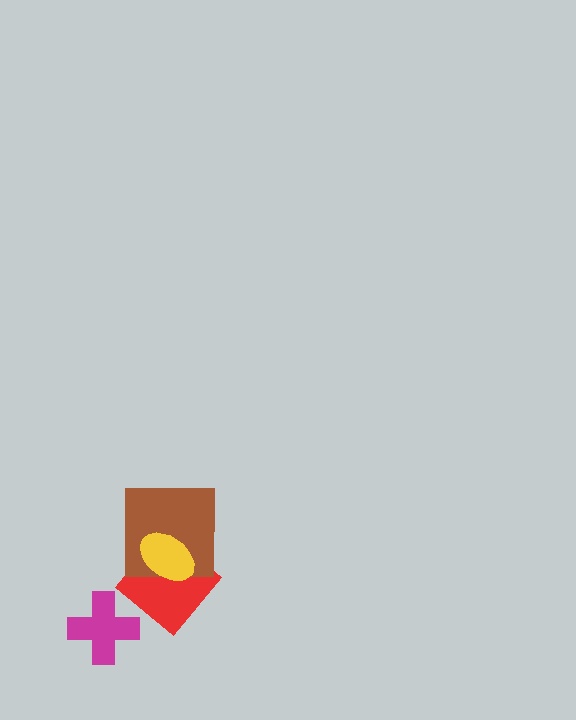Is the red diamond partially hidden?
Yes, it is partially covered by another shape.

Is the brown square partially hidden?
Yes, it is partially covered by another shape.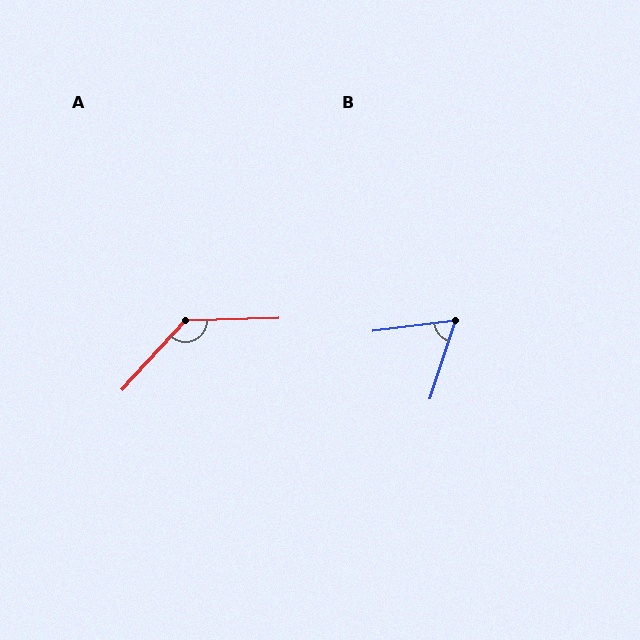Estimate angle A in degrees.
Approximately 134 degrees.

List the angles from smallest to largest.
B (65°), A (134°).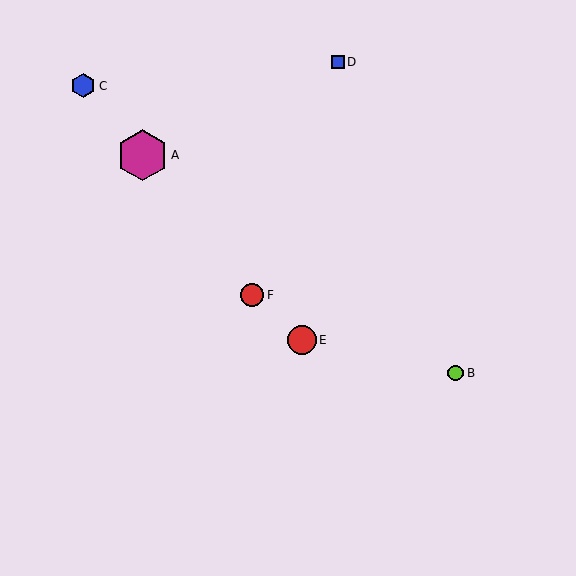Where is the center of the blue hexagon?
The center of the blue hexagon is at (83, 86).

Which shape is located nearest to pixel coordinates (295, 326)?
The red circle (labeled E) at (302, 340) is nearest to that location.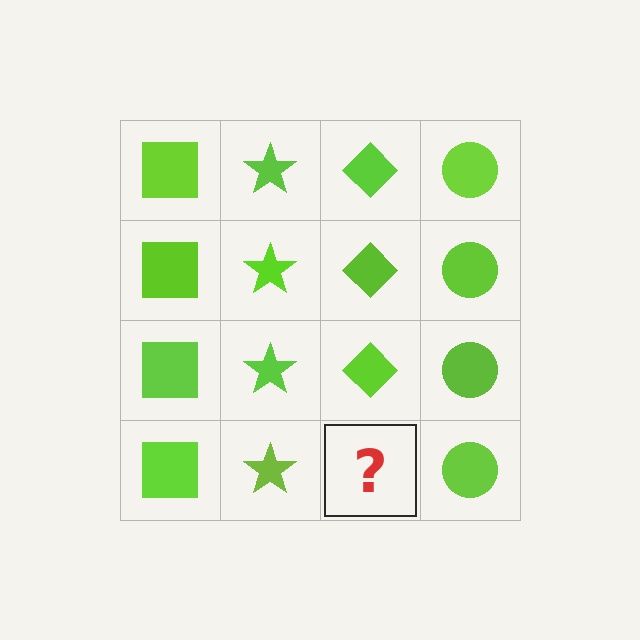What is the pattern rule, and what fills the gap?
The rule is that each column has a consistent shape. The gap should be filled with a lime diamond.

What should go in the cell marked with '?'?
The missing cell should contain a lime diamond.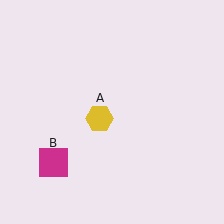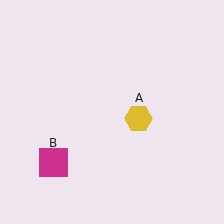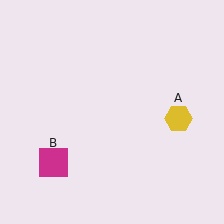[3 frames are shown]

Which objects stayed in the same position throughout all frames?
Magenta square (object B) remained stationary.